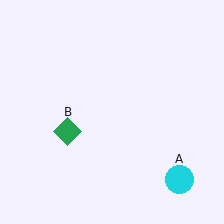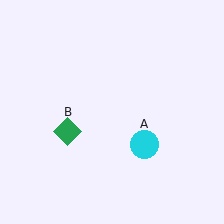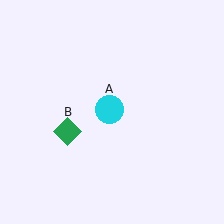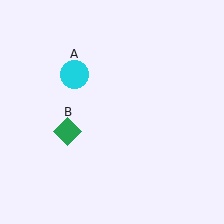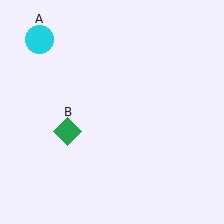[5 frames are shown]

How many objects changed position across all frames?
1 object changed position: cyan circle (object A).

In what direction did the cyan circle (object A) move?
The cyan circle (object A) moved up and to the left.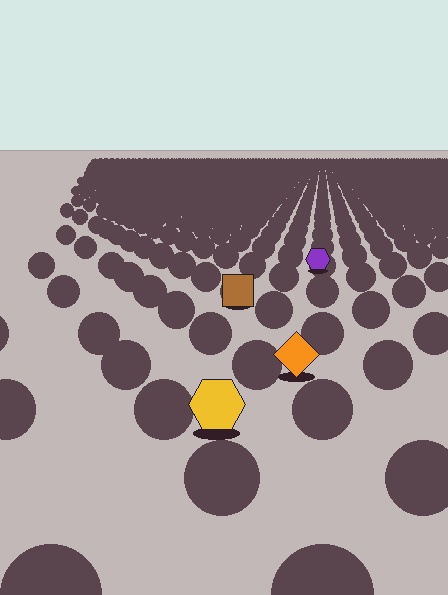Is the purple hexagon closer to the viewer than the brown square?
No. The brown square is closer — you can tell from the texture gradient: the ground texture is coarser near it.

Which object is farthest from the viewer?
The purple hexagon is farthest from the viewer. It appears smaller and the ground texture around it is denser.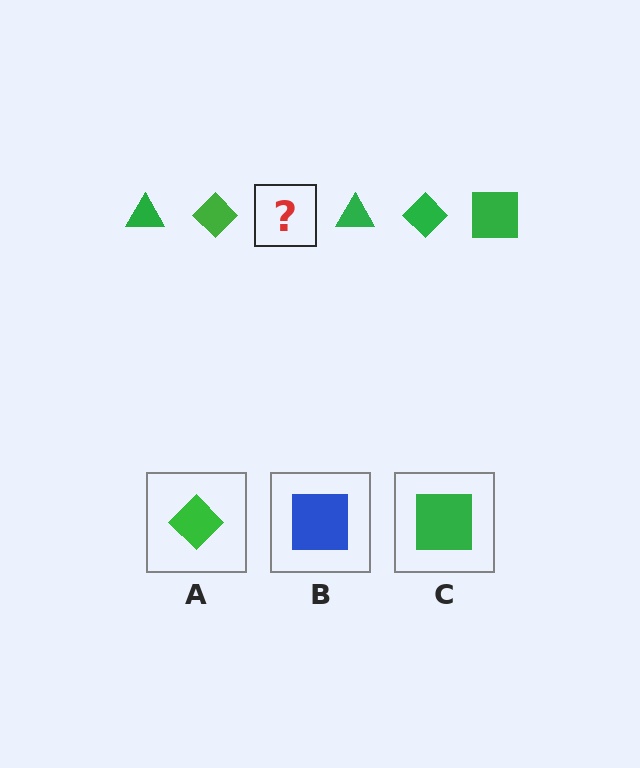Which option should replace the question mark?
Option C.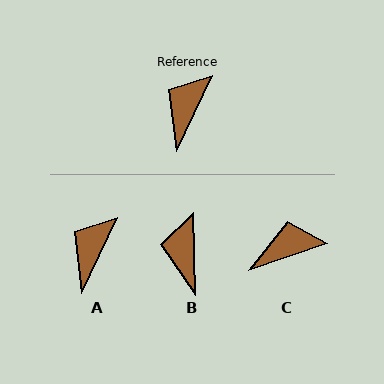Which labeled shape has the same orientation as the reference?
A.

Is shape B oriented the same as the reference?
No, it is off by about 27 degrees.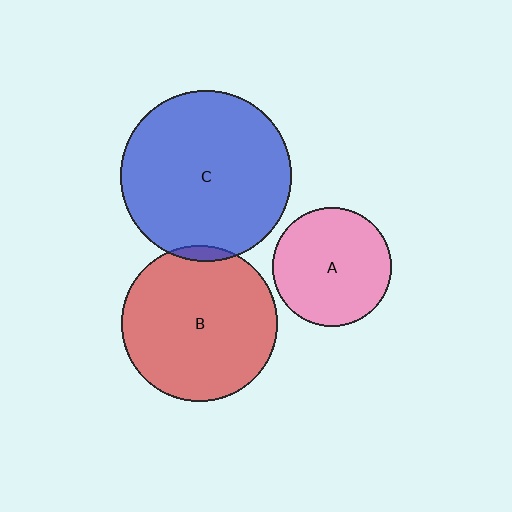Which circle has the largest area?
Circle C (blue).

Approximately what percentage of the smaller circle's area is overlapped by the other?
Approximately 5%.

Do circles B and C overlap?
Yes.